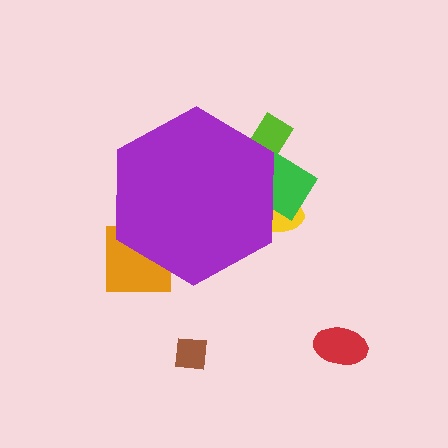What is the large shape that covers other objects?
A purple hexagon.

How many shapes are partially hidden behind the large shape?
4 shapes are partially hidden.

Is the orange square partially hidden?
Yes, the orange square is partially hidden behind the purple hexagon.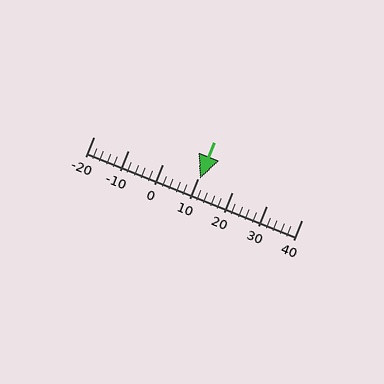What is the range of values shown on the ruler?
The ruler shows values from -20 to 40.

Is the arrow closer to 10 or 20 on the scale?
The arrow is closer to 10.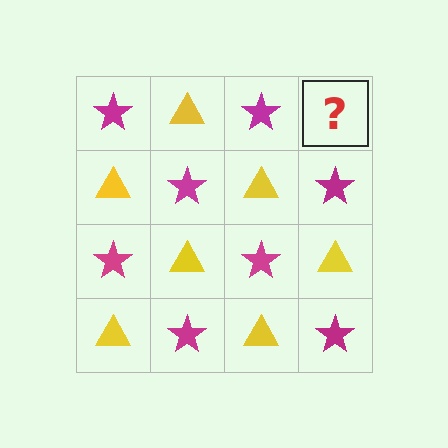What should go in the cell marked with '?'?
The missing cell should contain a yellow triangle.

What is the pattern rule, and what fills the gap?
The rule is that it alternates magenta star and yellow triangle in a checkerboard pattern. The gap should be filled with a yellow triangle.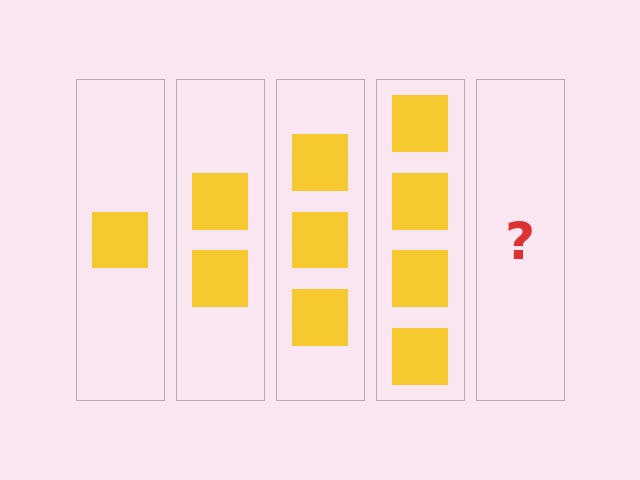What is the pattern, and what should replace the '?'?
The pattern is that each step adds one more square. The '?' should be 5 squares.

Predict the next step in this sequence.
The next step is 5 squares.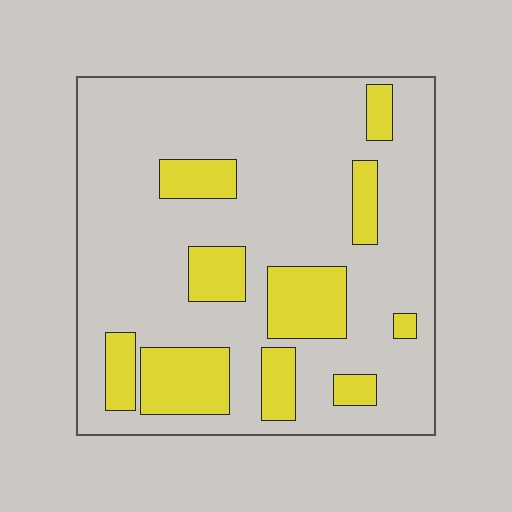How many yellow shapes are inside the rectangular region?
10.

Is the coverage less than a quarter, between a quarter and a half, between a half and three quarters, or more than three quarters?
Less than a quarter.